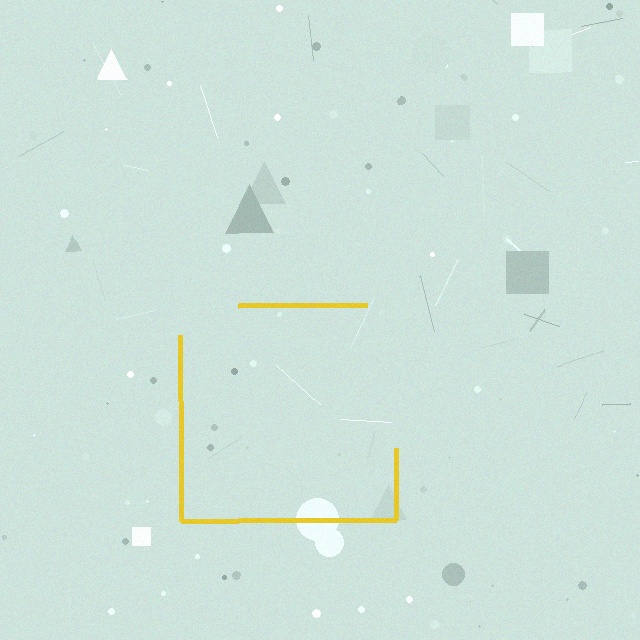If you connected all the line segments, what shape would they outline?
They would outline a square.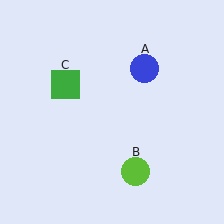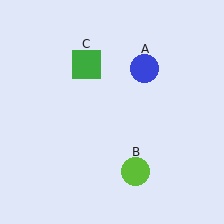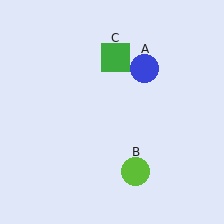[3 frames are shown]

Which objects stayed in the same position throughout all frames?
Blue circle (object A) and lime circle (object B) remained stationary.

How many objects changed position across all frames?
1 object changed position: green square (object C).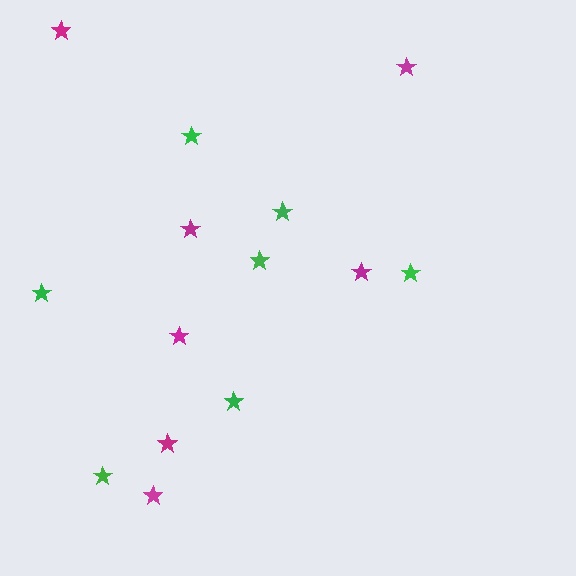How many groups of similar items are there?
There are 2 groups: one group of magenta stars (7) and one group of green stars (7).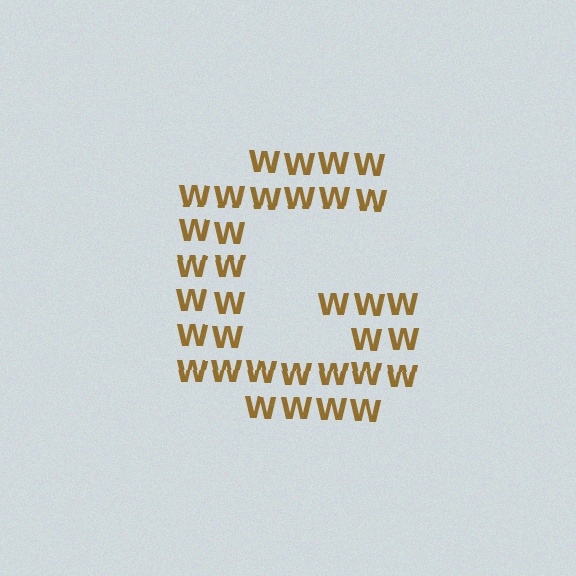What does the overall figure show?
The overall figure shows the letter G.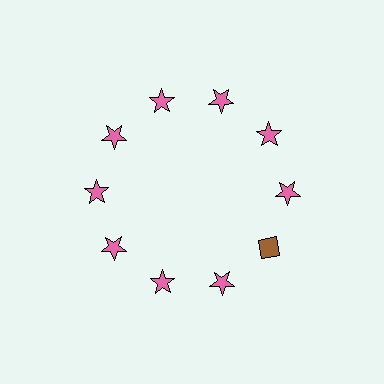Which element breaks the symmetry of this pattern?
The brown diamond at roughly the 4 o'clock position breaks the symmetry. All other shapes are pink stars.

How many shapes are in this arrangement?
There are 10 shapes arranged in a ring pattern.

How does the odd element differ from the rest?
It differs in both color (brown instead of pink) and shape (diamond instead of star).